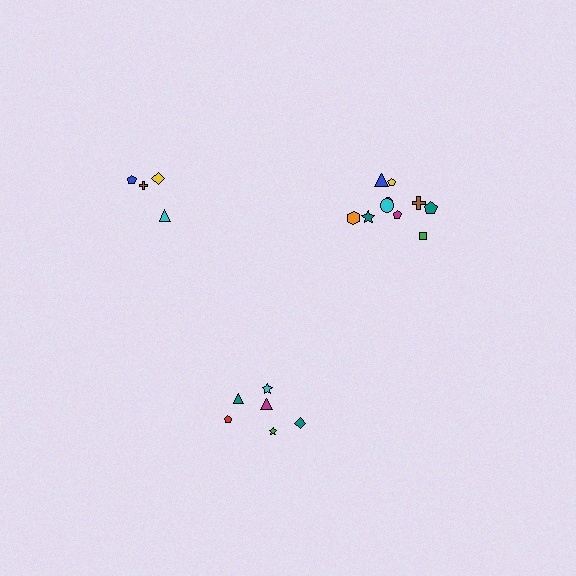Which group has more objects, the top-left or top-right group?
The top-right group.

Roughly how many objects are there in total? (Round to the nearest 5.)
Roughly 20 objects in total.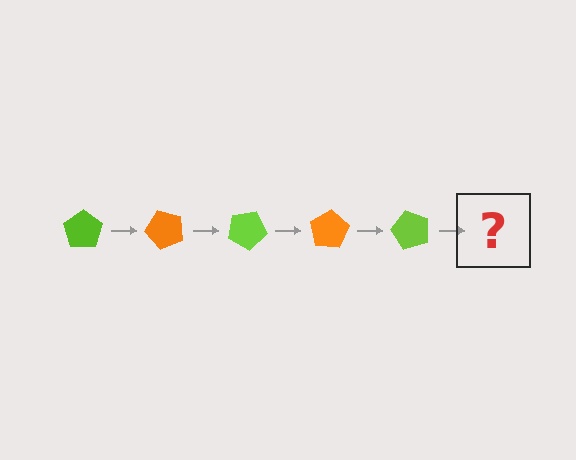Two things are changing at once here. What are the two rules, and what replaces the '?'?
The two rules are that it rotates 50 degrees each step and the color cycles through lime and orange. The '?' should be an orange pentagon, rotated 250 degrees from the start.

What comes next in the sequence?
The next element should be an orange pentagon, rotated 250 degrees from the start.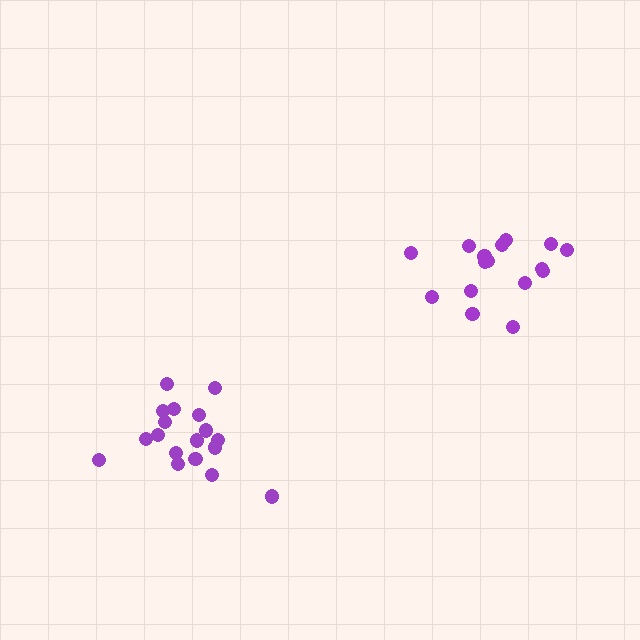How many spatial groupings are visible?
There are 2 spatial groupings.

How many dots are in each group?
Group 1: 18 dots, Group 2: 16 dots (34 total).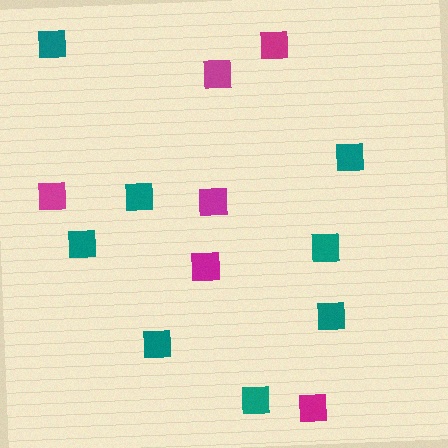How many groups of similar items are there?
There are 2 groups: one group of magenta squares (6) and one group of teal squares (8).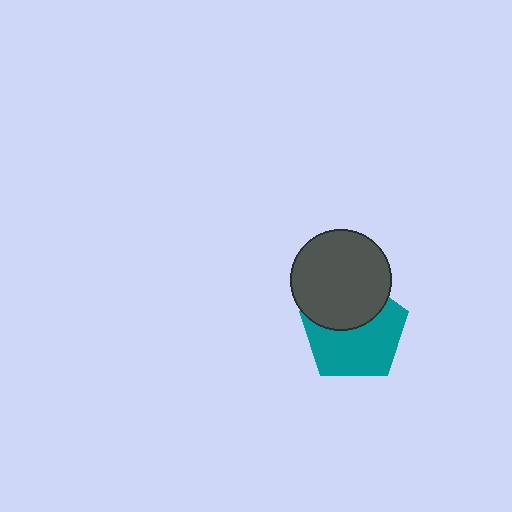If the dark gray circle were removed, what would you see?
You would see the complete teal pentagon.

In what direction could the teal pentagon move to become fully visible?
The teal pentagon could move down. That would shift it out from behind the dark gray circle entirely.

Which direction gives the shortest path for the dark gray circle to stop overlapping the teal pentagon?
Moving up gives the shortest separation.